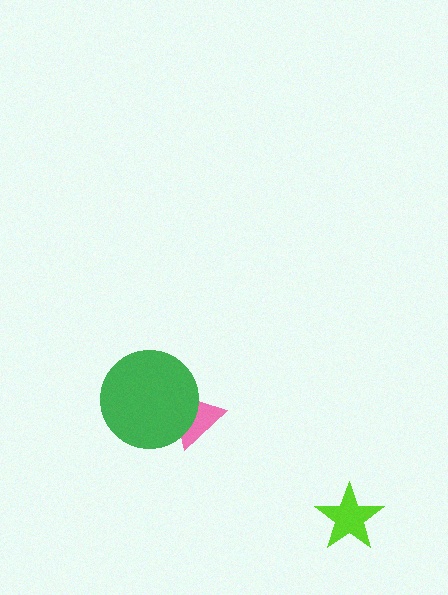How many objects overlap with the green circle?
1 object overlaps with the green circle.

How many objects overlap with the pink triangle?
1 object overlaps with the pink triangle.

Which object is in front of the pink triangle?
The green circle is in front of the pink triangle.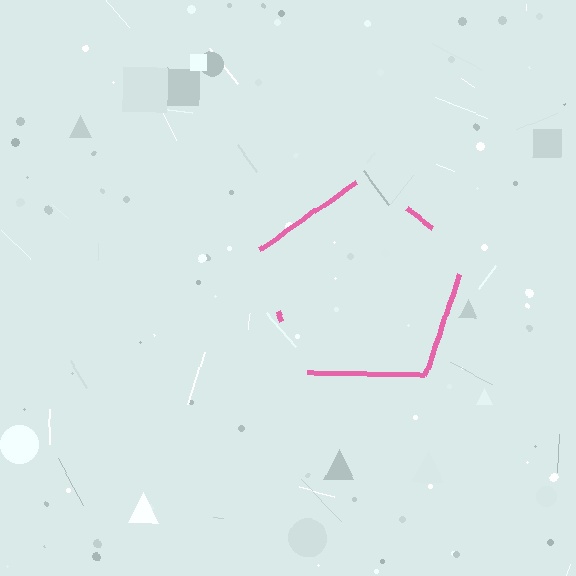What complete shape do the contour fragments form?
The contour fragments form a pentagon.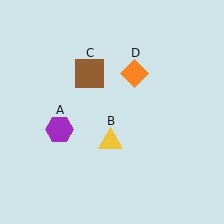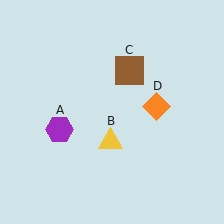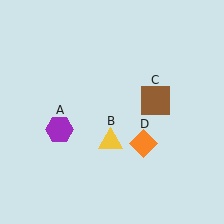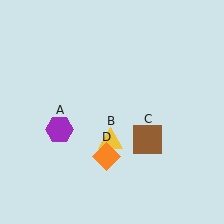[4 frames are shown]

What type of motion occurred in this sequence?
The brown square (object C), orange diamond (object D) rotated clockwise around the center of the scene.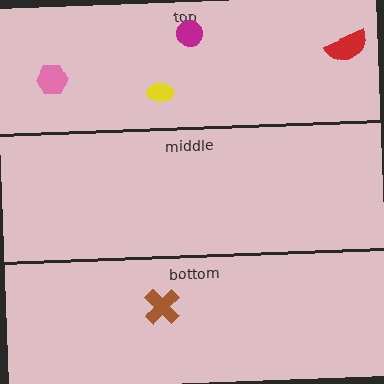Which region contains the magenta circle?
The top region.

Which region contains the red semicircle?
The top region.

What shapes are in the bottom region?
The brown cross.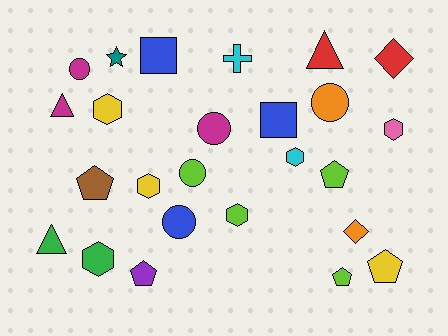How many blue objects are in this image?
There are 3 blue objects.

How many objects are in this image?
There are 25 objects.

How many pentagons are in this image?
There are 5 pentagons.